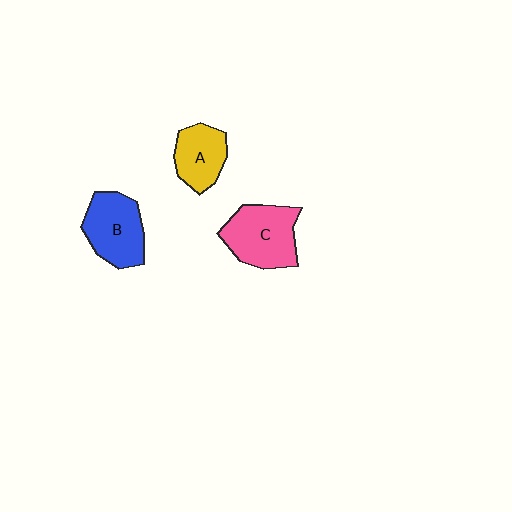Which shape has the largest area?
Shape C (pink).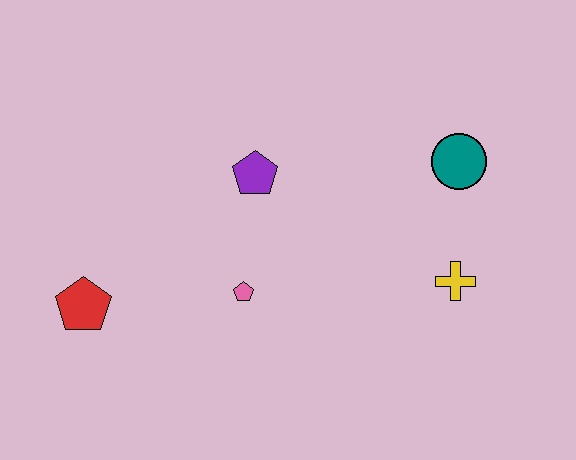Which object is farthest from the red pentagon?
The teal circle is farthest from the red pentagon.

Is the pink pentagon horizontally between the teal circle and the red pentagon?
Yes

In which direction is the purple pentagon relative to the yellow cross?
The purple pentagon is to the left of the yellow cross.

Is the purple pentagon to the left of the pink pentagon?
No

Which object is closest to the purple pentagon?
The pink pentagon is closest to the purple pentagon.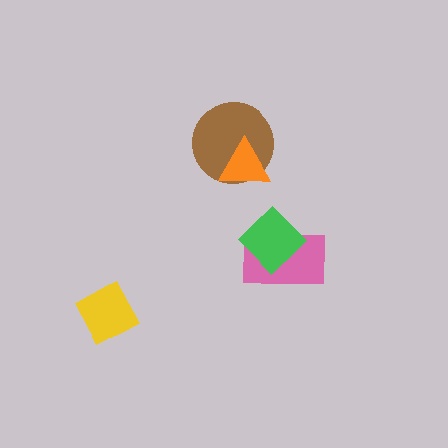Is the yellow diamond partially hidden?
No, no other shape covers it.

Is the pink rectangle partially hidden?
Yes, it is partially covered by another shape.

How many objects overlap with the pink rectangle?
1 object overlaps with the pink rectangle.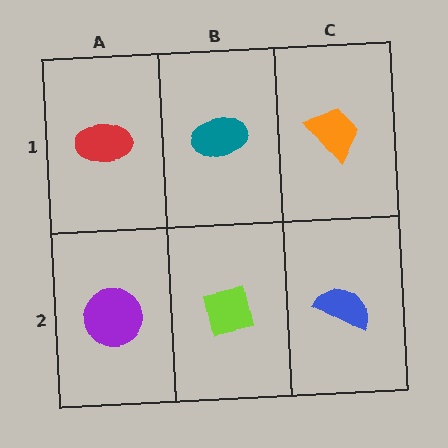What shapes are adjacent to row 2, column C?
An orange trapezoid (row 1, column C), a lime square (row 2, column B).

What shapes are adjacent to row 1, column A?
A purple circle (row 2, column A), a teal ellipse (row 1, column B).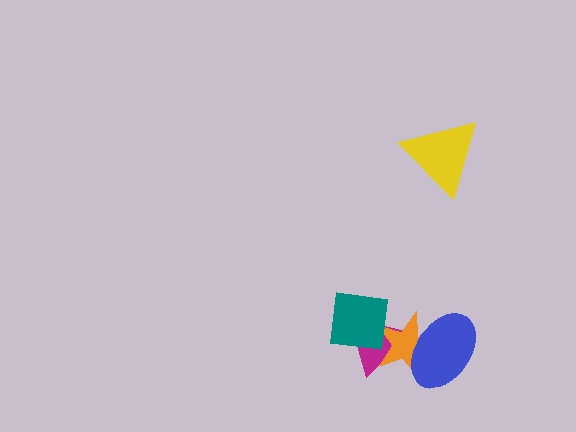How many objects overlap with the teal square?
2 objects overlap with the teal square.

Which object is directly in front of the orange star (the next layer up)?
The blue ellipse is directly in front of the orange star.